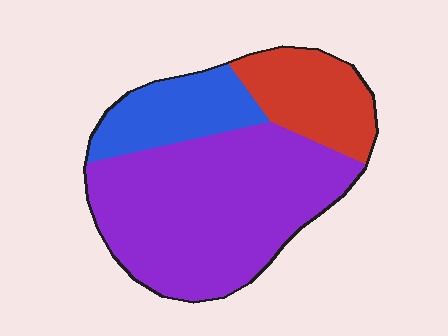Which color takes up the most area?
Purple, at roughly 60%.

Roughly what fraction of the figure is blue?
Blue takes up about one fifth (1/5) of the figure.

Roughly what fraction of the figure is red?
Red covers 20% of the figure.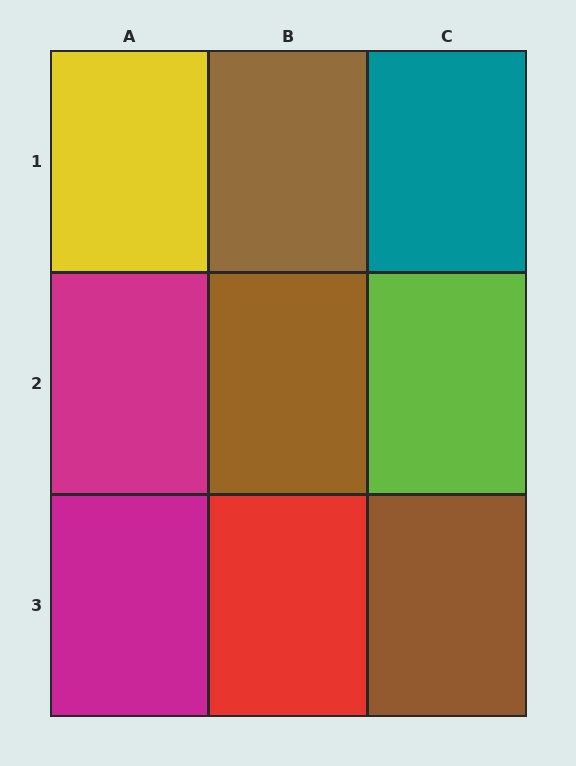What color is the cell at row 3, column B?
Red.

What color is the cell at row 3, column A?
Magenta.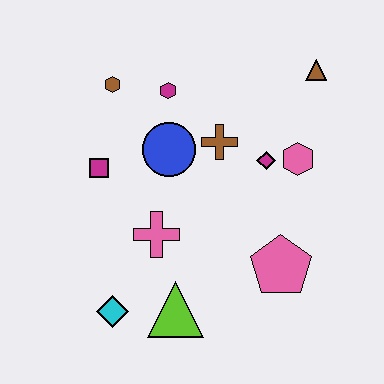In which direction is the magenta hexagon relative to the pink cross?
The magenta hexagon is above the pink cross.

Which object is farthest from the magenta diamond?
The cyan diamond is farthest from the magenta diamond.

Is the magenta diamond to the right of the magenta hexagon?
Yes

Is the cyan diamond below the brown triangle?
Yes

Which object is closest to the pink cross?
The lime triangle is closest to the pink cross.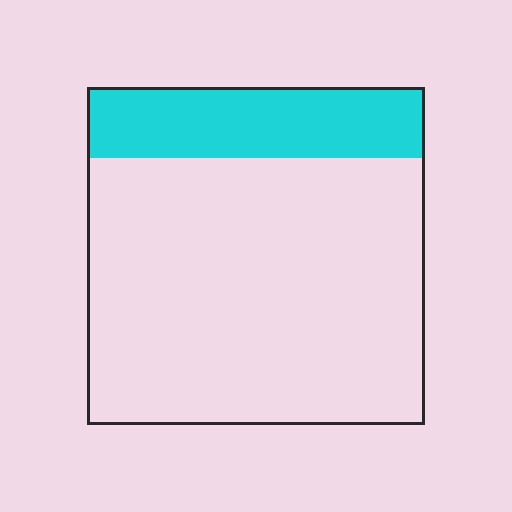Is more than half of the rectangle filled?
No.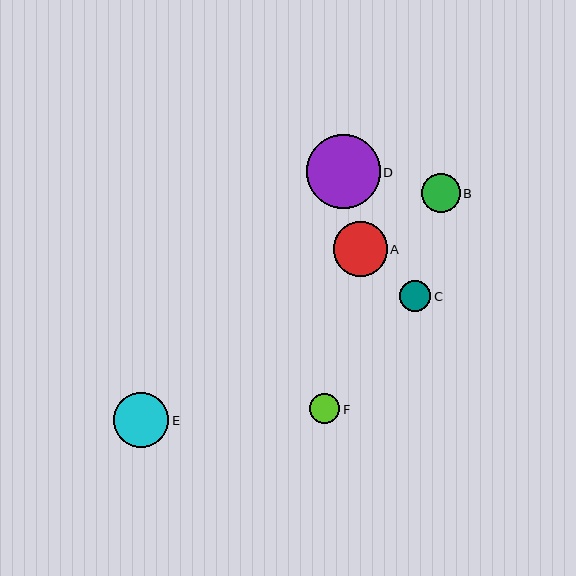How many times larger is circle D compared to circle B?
Circle D is approximately 1.9 times the size of circle B.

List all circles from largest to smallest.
From largest to smallest: D, E, A, B, C, F.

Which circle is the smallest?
Circle F is the smallest with a size of approximately 30 pixels.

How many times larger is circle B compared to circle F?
Circle B is approximately 1.3 times the size of circle F.